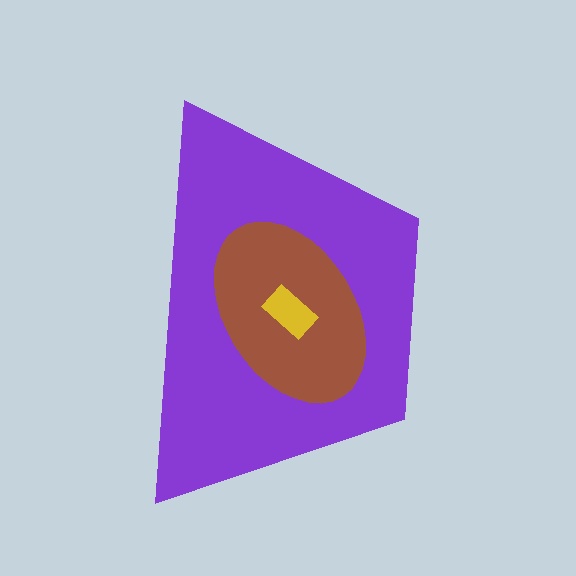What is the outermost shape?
The purple trapezoid.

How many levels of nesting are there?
3.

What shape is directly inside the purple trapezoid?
The brown ellipse.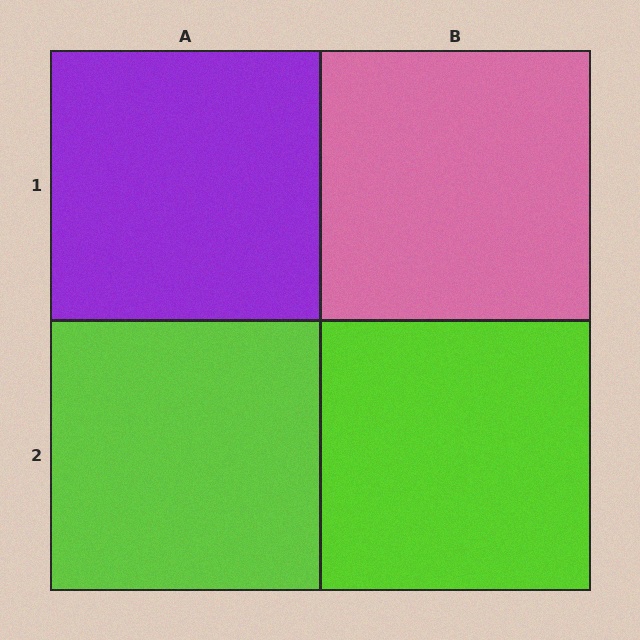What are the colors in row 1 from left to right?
Purple, pink.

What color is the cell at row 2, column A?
Lime.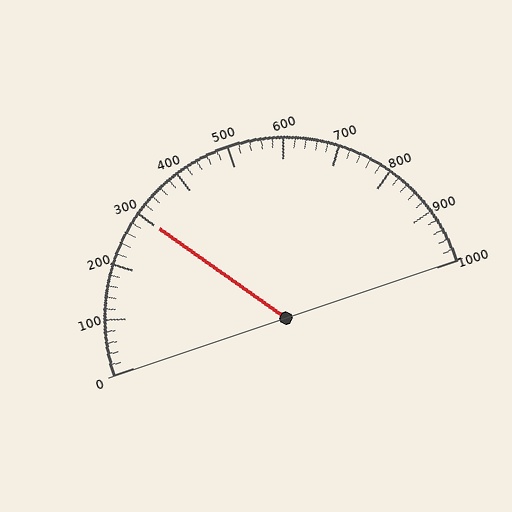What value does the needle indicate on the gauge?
The needle indicates approximately 300.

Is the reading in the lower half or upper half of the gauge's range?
The reading is in the lower half of the range (0 to 1000).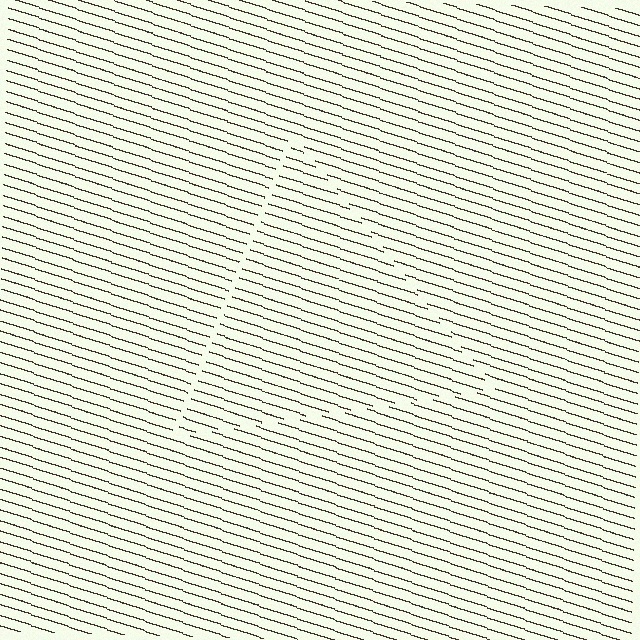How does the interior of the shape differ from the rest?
The interior of the shape contains the same grating, shifted by half a period — the contour is defined by the phase discontinuity where line-ends from the inner and outer gratings abut.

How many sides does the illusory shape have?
3 sides — the line-ends trace a triangle.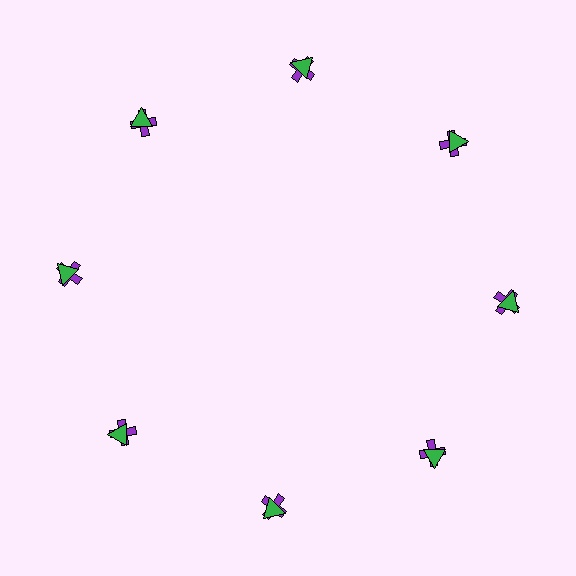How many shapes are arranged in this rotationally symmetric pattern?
There are 16 shapes, arranged in 8 groups of 2.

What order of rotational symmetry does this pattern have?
This pattern has 8-fold rotational symmetry.